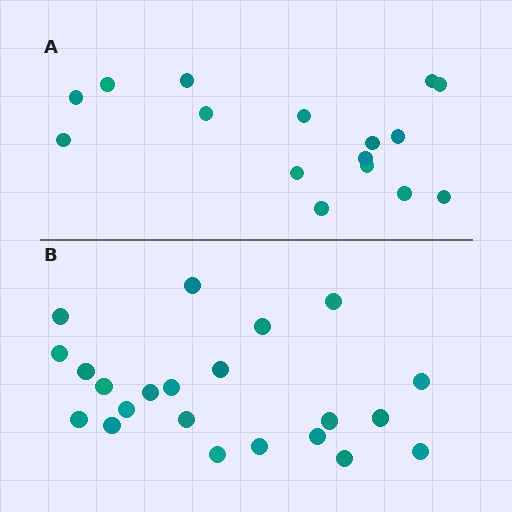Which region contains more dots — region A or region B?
Region B (the bottom region) has more dots.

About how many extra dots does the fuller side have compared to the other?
Region B has about 6 more dots than region A.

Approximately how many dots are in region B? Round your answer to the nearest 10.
About 20 dots. (The exact count is 22, which rounds to 20.)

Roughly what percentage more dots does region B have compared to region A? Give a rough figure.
About 40% more.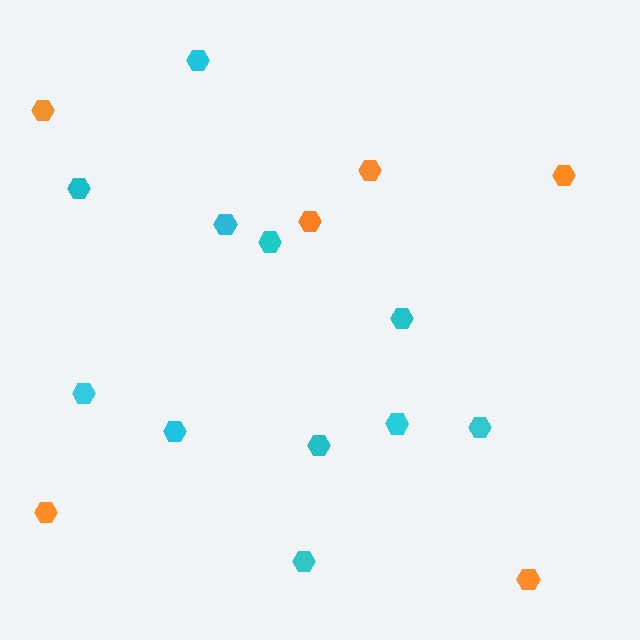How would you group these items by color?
There are 2 groups: one group of cyan hexagons (11) and one group of orange hexagons (6).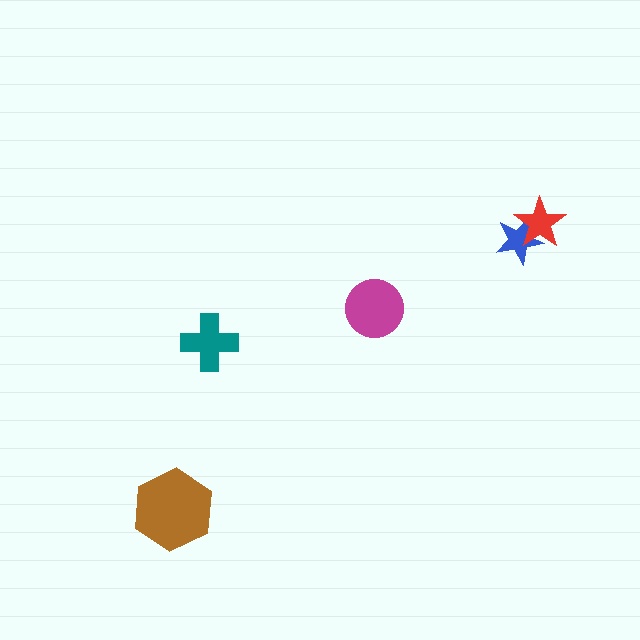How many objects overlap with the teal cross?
0 objects overlap with the teal cross.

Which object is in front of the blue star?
The red star is in front of the blue star.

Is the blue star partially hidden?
Yes, it is partially covered by another shape.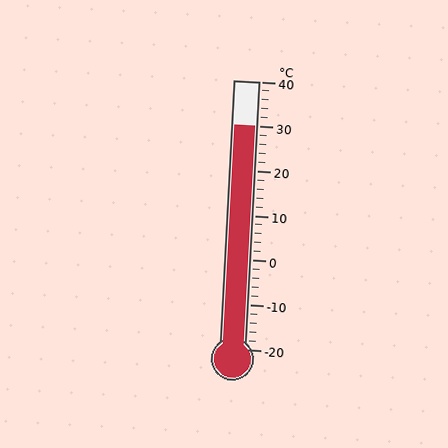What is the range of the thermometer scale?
The thermometer scale ranges from -20°C to 40°C.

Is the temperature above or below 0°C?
The temperature is above 0°C.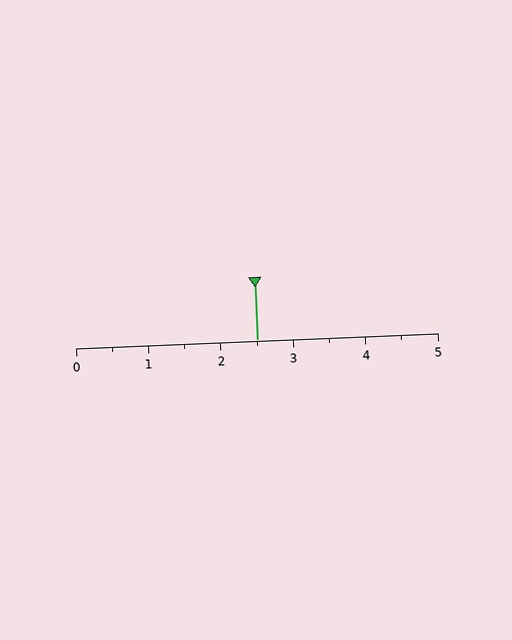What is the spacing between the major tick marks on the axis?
The major ticks are spaced 1 apart.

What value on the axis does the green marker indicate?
The marker indicates approximately 2.5.